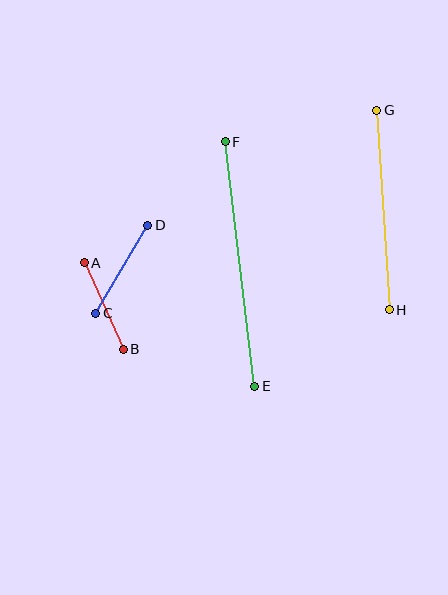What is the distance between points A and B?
The distance is approximately 95 pixels.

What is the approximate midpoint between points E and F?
The midpoint is at approximately (240, 264) pixels.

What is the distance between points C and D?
The distance is approximately 102 pixels.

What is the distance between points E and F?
The distance is approximately 246 pixels.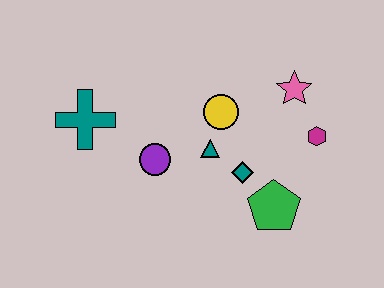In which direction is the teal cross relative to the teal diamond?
The teal cross is to the left of the teal diamond.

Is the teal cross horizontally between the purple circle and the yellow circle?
No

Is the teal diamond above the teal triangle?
No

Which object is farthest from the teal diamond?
The teal cross is farthest from the teal diamond.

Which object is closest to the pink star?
The magenta hexagon is closest to the pink star.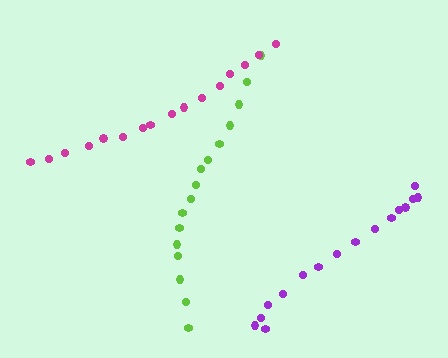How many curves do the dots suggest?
There are 3 distinct paths.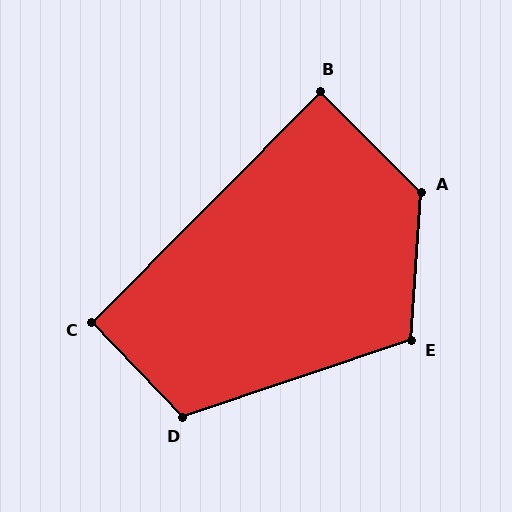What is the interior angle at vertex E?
Approximately 112 degrees (obtuse).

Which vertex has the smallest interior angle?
B, at approximately 90 degrees.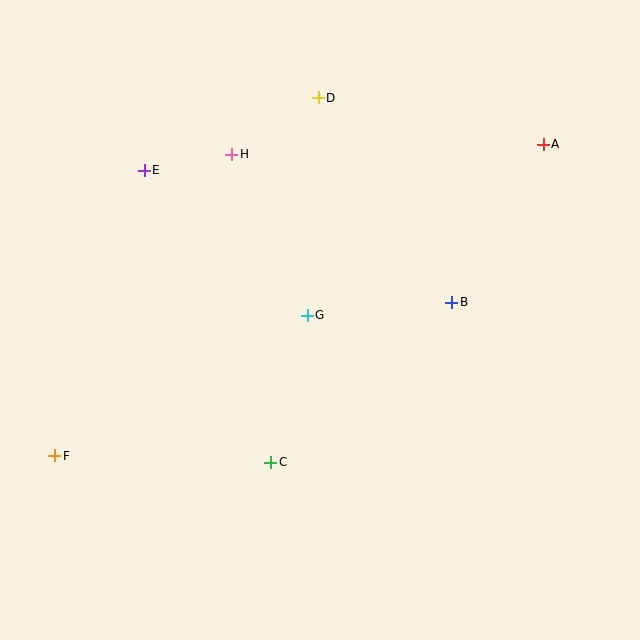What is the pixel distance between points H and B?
The distance between H and B is 265 pixels.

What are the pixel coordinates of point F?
Point F is at (55, 456).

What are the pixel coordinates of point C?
Point C is at (271, 462).